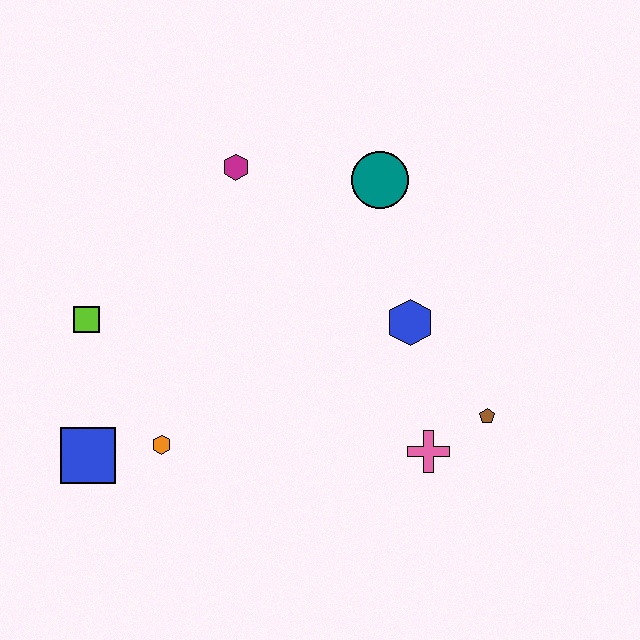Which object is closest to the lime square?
The blue square is closest to the lime square.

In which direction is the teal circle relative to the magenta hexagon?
The teal circle is to the right of the magenta hexagon.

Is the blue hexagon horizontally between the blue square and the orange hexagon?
No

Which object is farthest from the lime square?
The brown pentagon is farthest from the lime square.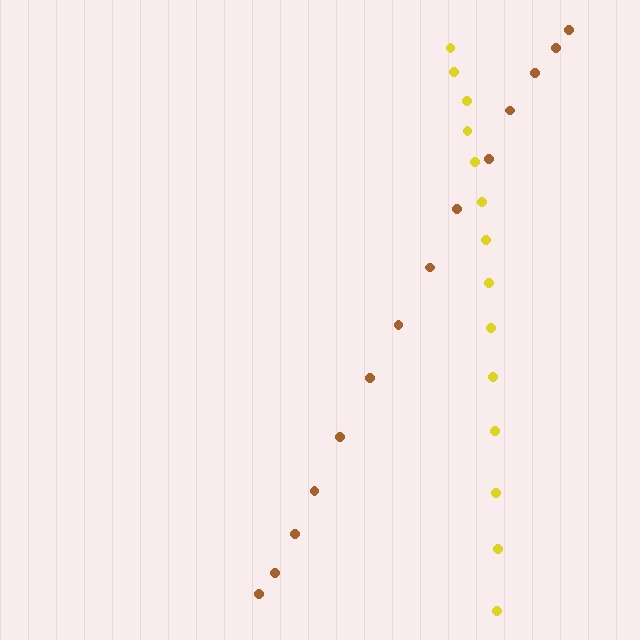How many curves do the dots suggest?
There are 2 distinct paths.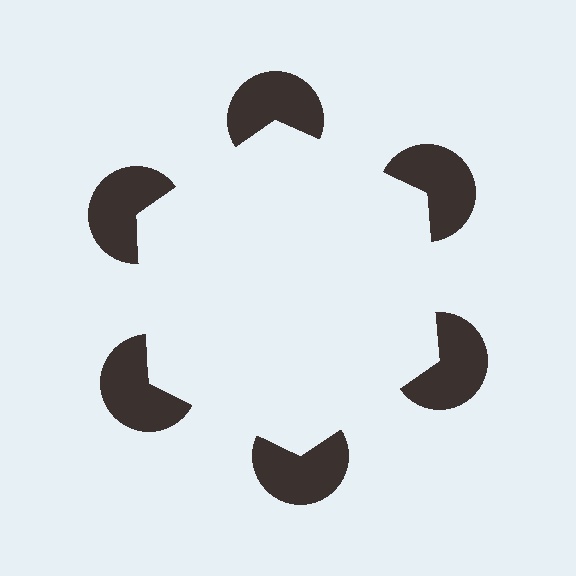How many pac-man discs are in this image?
There are 6 — one at each vertex of the illusory hexagon.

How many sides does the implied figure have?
6 sides.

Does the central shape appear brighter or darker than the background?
It typically appears slightly brighter than the background, even though no actual brightness change is drawn.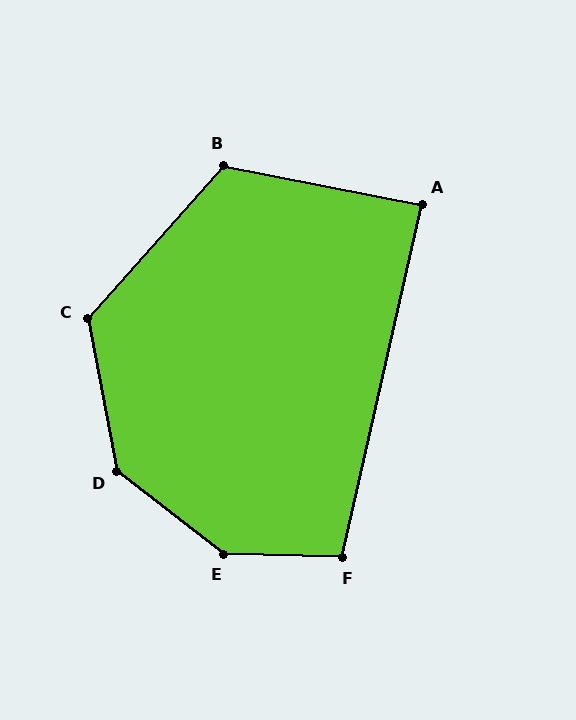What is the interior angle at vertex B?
Approximately 120 degrees (obtuse).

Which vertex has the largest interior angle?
E, at approximately 144 degrees.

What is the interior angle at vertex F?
Approximately 101 degrees (obtuse).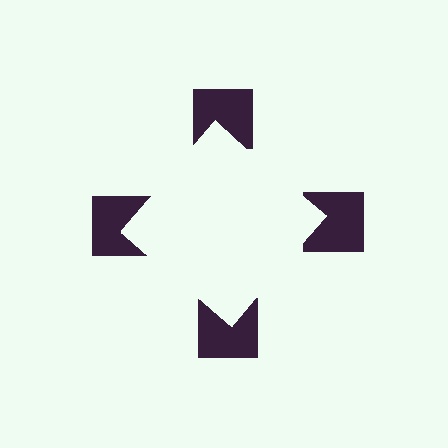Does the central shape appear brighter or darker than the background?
It typically appears slightly brighter than the background, even though no actual brightness change is drawn.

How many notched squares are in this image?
There are 4 — one at each vertex of the illusory square.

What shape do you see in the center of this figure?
An illusory square — its edges are inferred from the aligned wedge cuts in the notched squares, not physically drawn.